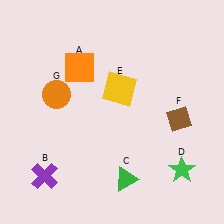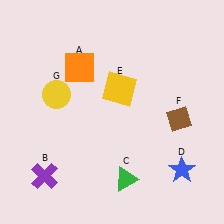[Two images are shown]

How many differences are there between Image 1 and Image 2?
There are 2 differences between the two images.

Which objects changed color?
D changed from green to blue. G changed from orange to yellow.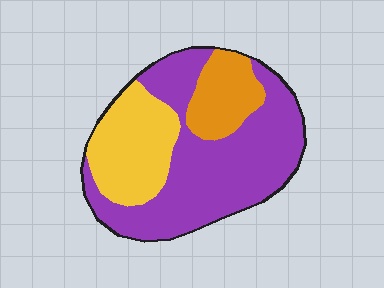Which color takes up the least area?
Orange, at roughly 15%.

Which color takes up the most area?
Purple, at roughly 60%.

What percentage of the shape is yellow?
Yellow takes up between a sixth and a third of the shape.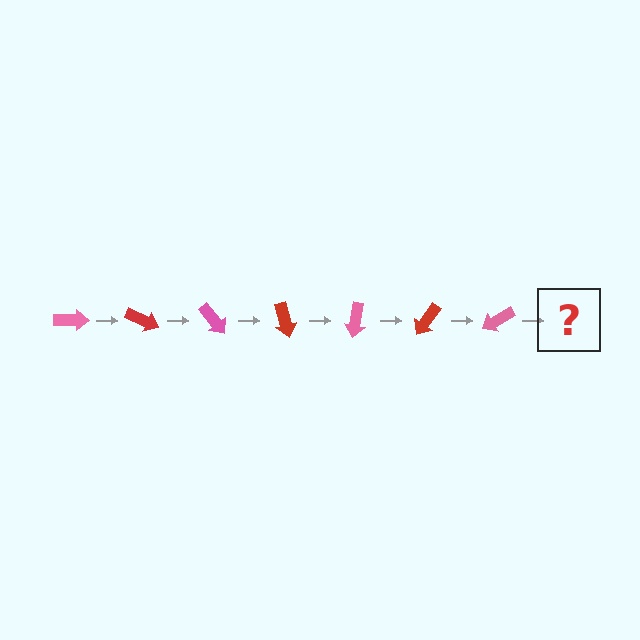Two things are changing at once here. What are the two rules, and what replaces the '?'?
The two rules are that it rotates 25 degrees each step and the color cycles through pink and red. The '?' should be a red arrow, rotated 175 degrees from the start.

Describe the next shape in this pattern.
It should be a red arrow, rotated 175 degrees from the start.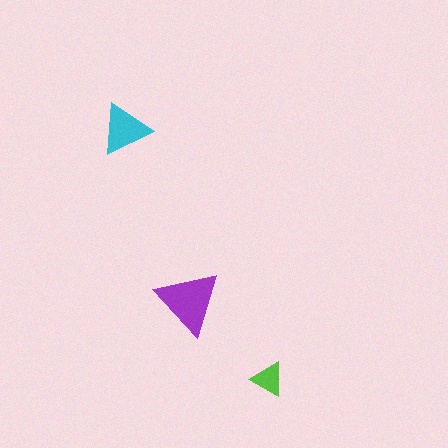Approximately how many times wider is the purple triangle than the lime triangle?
About 2 times wider.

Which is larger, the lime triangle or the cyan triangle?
The cyan one.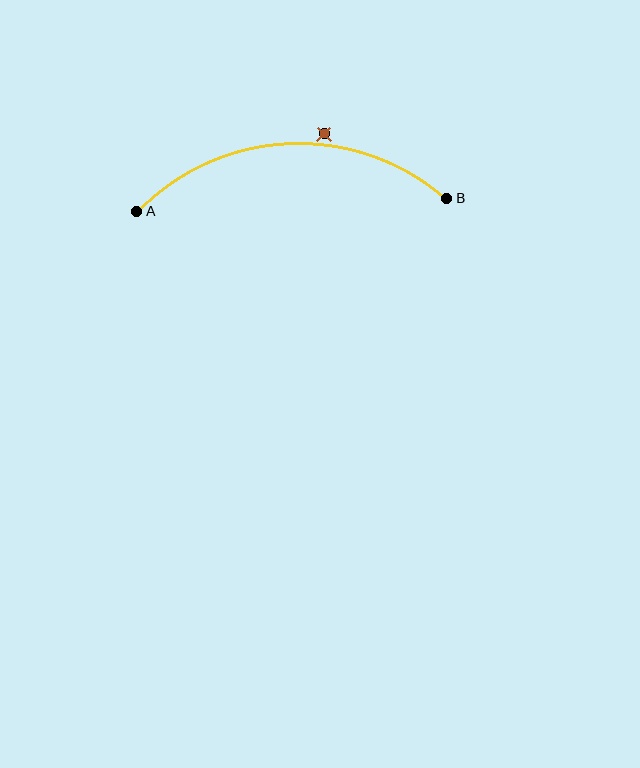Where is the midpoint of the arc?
The arc midpoint is the point on the curve farthest from the straight line joining A and B. It sits above that line.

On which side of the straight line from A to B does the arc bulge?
The arc bulges above the straight line connecting A and B.